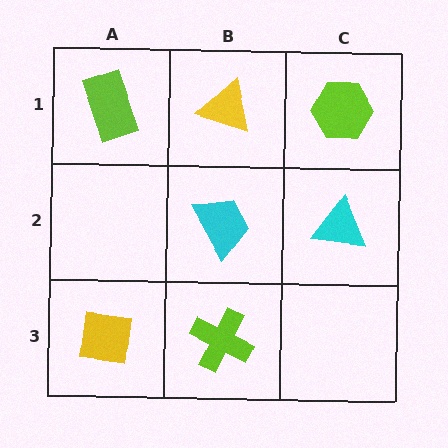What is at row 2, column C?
A cyan triangle.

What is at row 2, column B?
A cyan trapezoid.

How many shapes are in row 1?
3 shapes.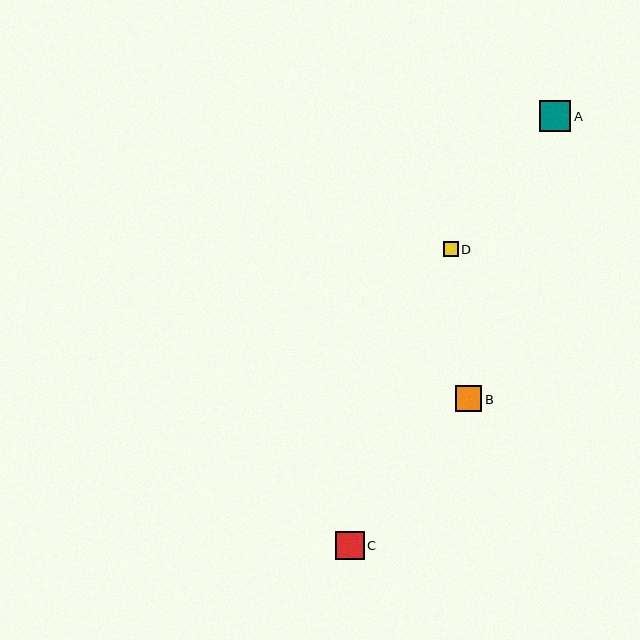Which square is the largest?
Square A is the largest with a size of approximately 31 pixels.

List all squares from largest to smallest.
From largest to smallest: A, C, B, D.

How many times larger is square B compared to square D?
Square B is approximately 1.7 times the size of square D.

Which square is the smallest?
Square D is the smallest with a size of approximately 15 pixels.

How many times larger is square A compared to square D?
Square A is approximately 2.1 times the size of square D.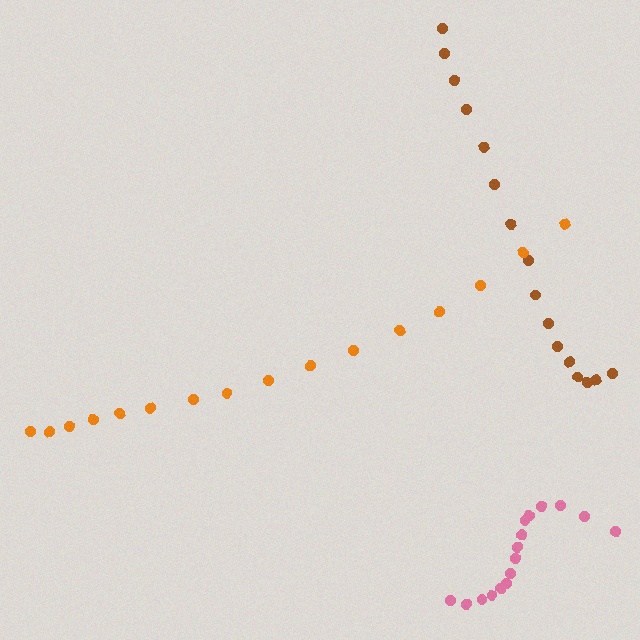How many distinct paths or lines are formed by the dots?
There are 3 distinct paths.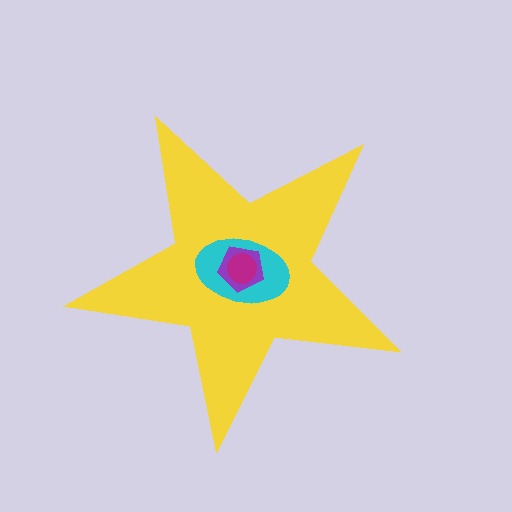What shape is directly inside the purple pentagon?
The magenta circle.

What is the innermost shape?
The magenta circle.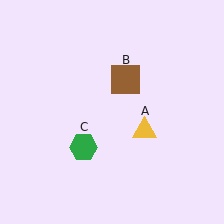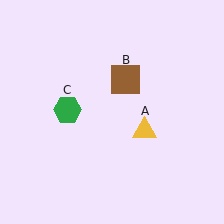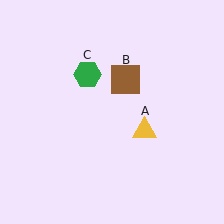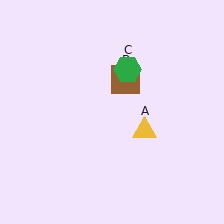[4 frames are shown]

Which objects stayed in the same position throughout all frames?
Yellow triangle (object A) and brown square (object B) remained stationary.